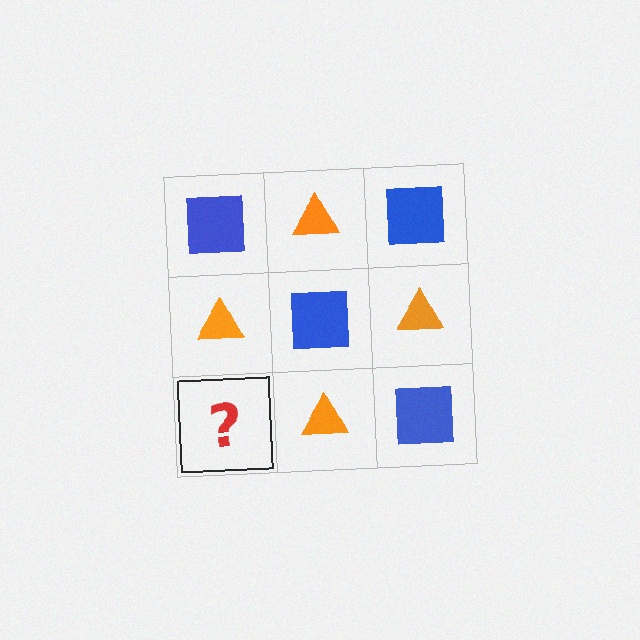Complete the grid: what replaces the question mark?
The question mark should be replaced with a blue square.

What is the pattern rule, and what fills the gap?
The rule is that it alternates blue square and orange triangle in a checkerboard pattern. The gap should be filled with a blue square.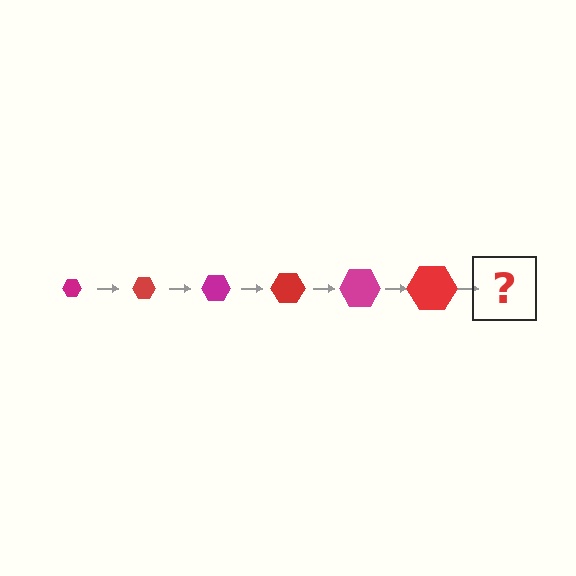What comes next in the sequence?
The next element should be a magenta hexagon, larger than the previous one.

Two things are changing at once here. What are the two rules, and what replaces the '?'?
The two rules are that the hexagon grows larger each step and the color cycles through magenta and red. The '?' should be a magenta hexagon, larger than the previous one.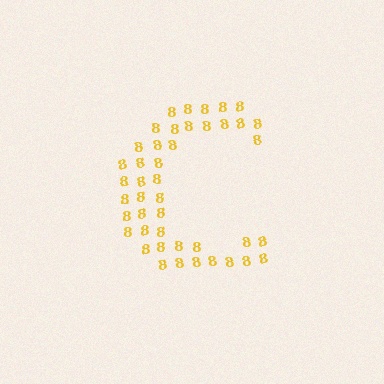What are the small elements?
The small elements are digit 8's.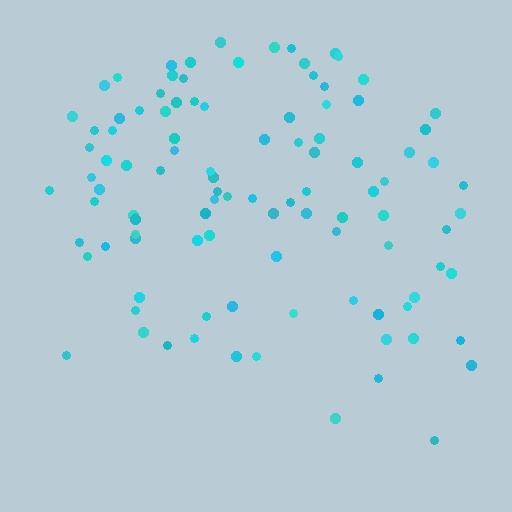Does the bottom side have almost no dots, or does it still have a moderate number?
Still a moderate number, just noticeably fewer than the top.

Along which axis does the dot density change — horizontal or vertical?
Vertical.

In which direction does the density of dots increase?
From bottom to top, with the top side densest.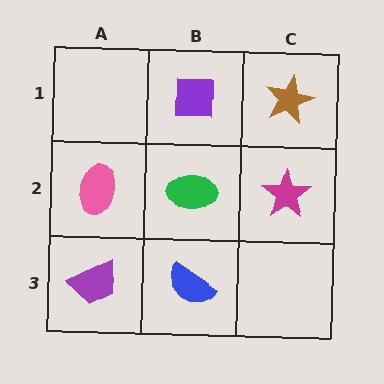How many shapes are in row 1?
2 shapes.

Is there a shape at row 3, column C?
No, that cell is empty.